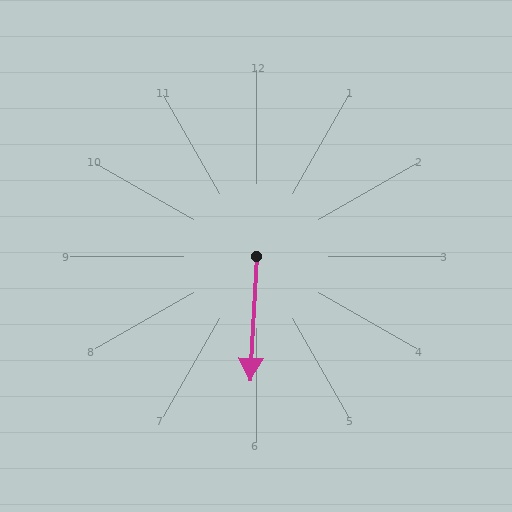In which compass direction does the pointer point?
South.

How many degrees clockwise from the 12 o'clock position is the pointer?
Approximately 183 degrees.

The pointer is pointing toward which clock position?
Roughly 6 o'clock.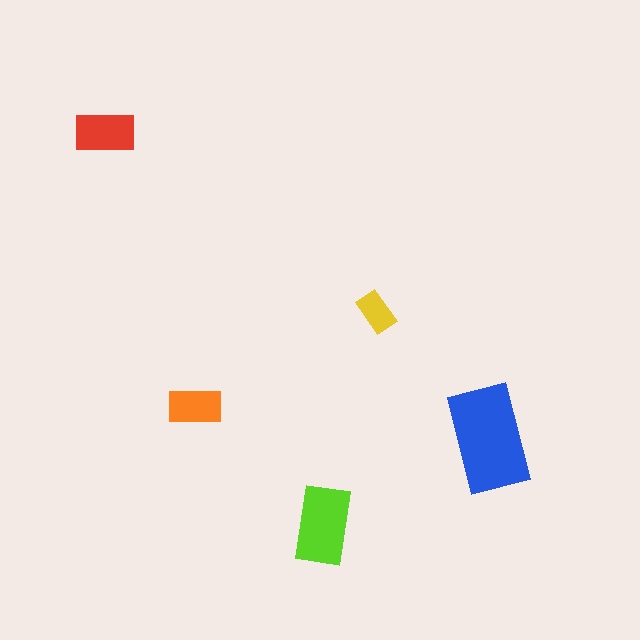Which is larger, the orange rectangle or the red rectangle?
The red one.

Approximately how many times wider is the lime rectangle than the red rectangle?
About 1.5 times wider.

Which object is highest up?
The red rectangle is topmost.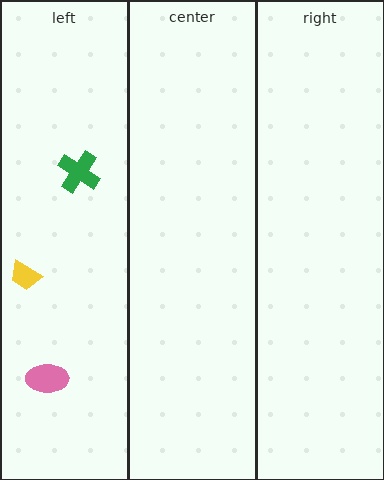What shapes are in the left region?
The yellow trapezoid, the pink ellipse, the green cross.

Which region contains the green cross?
The left region.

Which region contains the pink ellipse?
The left region.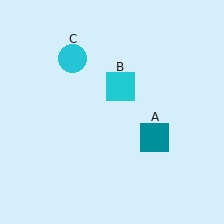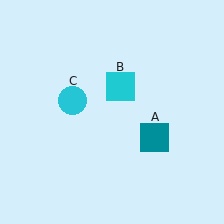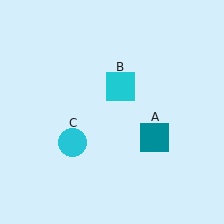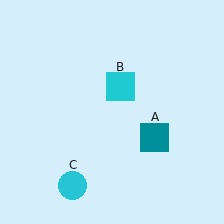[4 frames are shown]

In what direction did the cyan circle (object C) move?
The cyan circle (object C) moved down.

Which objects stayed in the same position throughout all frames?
Teal square (object A) and cyan square (object B) remained stationary.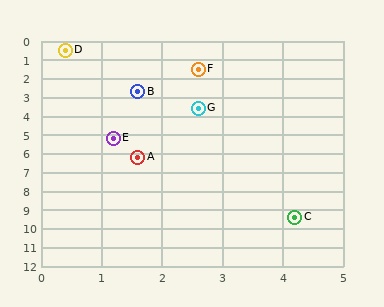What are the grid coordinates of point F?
Point F is at approximately (2.6, 1.5).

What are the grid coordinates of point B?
Point B is at approximately (1.6, 2.7).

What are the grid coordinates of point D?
Point D is at approximately (0.4, 0.5).